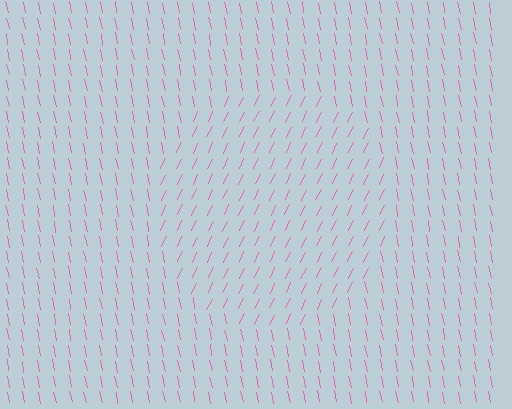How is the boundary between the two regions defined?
The boundary is defined purely by a change in line orientation (approximately 37 degrees difference). All lines are the same color and thickness.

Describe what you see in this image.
The image is filled with small pink line segments. A circle region in the image has lines oriented differently from the surrounding lines, creating a visible texture boundary.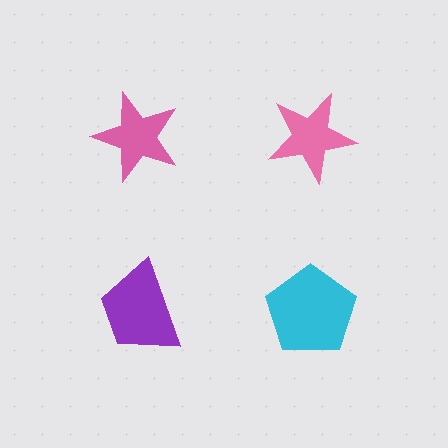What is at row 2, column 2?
A cyan pentagon.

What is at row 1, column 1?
A pink star.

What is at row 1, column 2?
A pink star.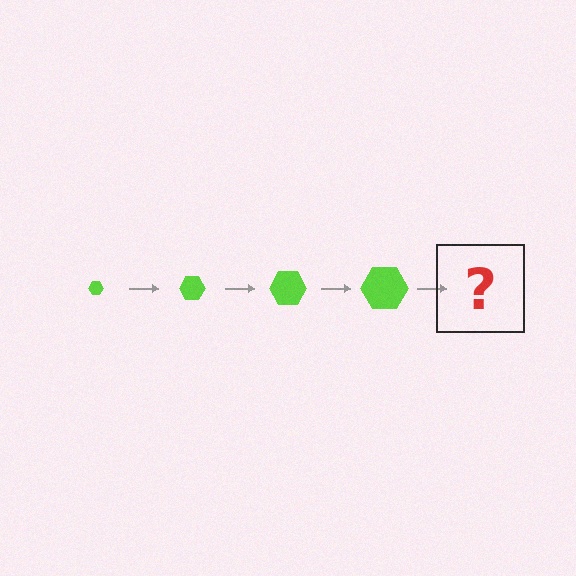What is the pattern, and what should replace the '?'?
The pattern is that the hexagon gets progressively larger each step. The '?' should be a lime hexagon, larger than the previous one.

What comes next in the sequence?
The next element should be a lime hexagon, larger than the previous one.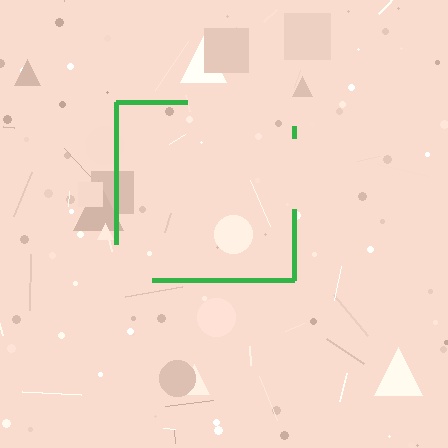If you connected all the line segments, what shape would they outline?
They would outline a square.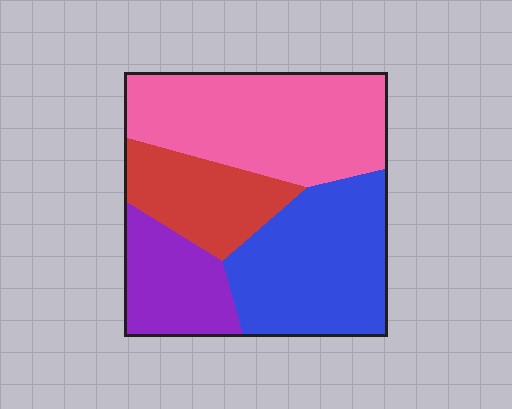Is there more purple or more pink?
Pink.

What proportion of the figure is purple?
Purple covers 16% of the figure.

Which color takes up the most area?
Pink, at roughly 35%.